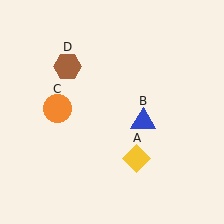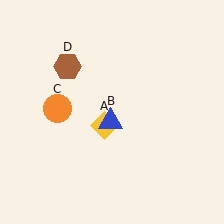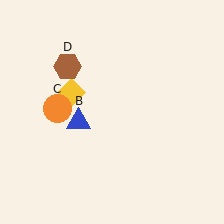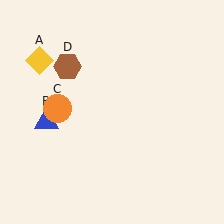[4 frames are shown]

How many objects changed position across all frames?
2 objects changed position: yellow diamond (object A), blue triangle (object B).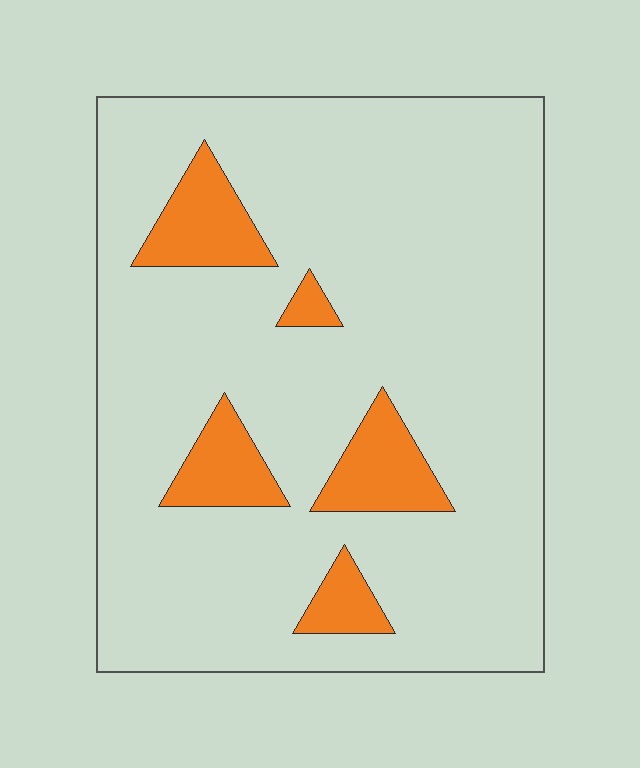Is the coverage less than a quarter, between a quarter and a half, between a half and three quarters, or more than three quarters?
Less than a quarter.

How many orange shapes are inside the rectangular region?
5.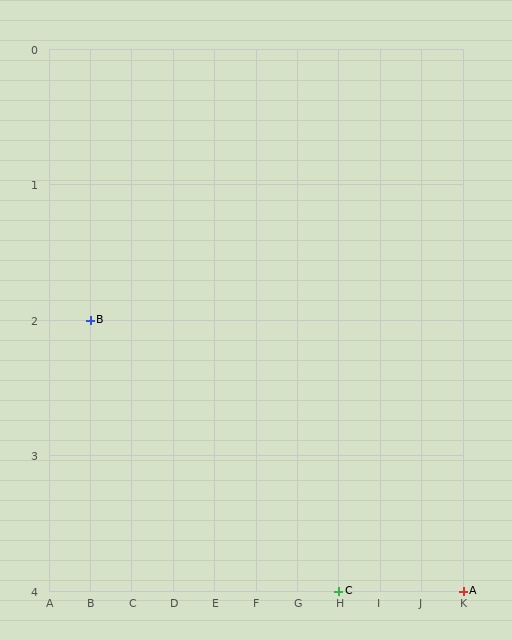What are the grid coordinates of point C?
Point C is at grid coordinates (H, 4).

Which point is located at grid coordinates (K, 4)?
Point A is at (K, 4).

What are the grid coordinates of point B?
Point B is at grid coordinates (B, 2).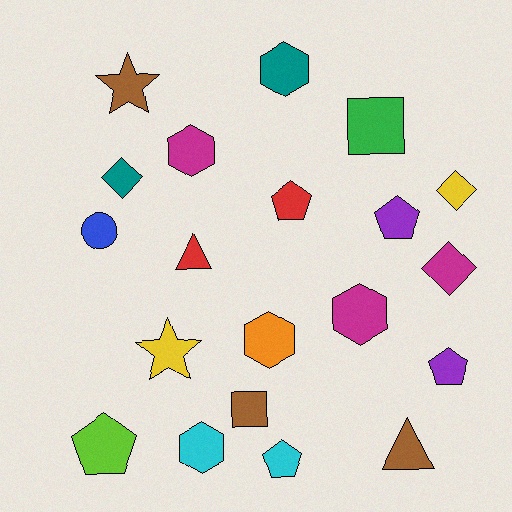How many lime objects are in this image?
There is 1 lime object.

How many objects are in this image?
There are 20 objects.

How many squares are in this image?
There are 2 squares.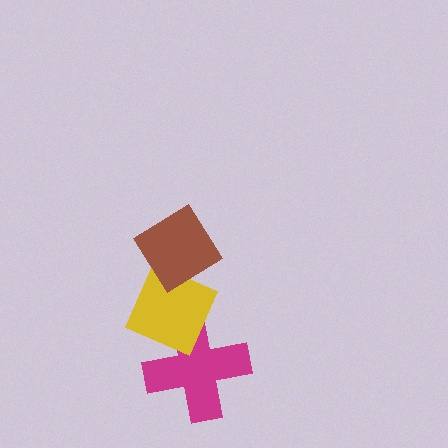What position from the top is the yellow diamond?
The yellow diamond is 2nd from the top.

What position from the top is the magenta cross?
The magenta cross is 3rd from the top.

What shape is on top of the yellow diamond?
The brown diamond is on top of the yellow diamond.